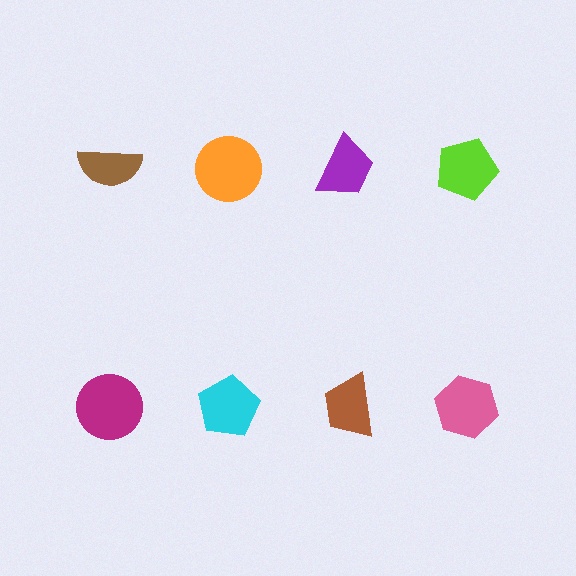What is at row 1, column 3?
A purple trapezoid.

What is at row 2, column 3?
A brown trapezoid.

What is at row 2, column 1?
A magenta circle.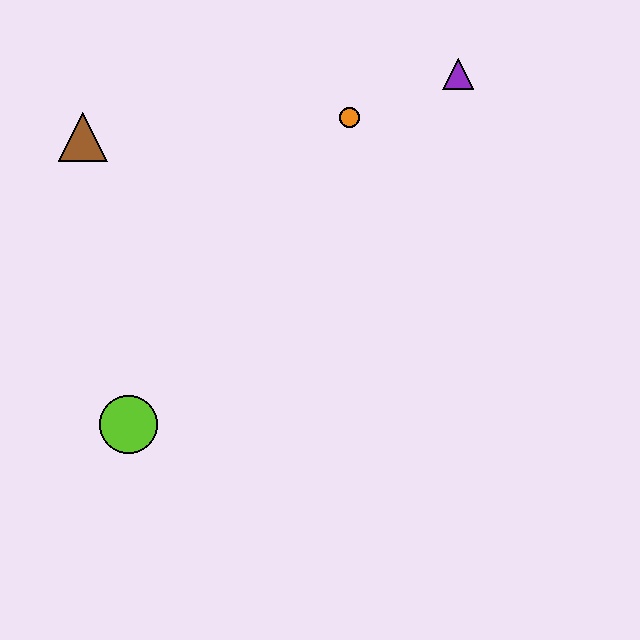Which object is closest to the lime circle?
The brown triangle is closest to the lime circle.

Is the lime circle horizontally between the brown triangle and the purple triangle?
Yes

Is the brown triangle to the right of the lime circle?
No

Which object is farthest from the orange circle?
The lime circle is farthest from the orange circle.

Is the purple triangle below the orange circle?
No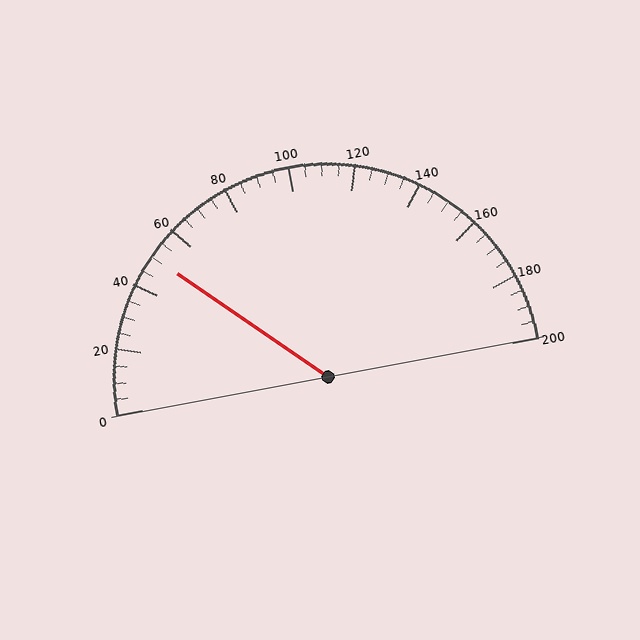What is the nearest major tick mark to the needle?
The nearest major tick mark is 40.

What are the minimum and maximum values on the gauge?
The gauge ranges from 0 to 200.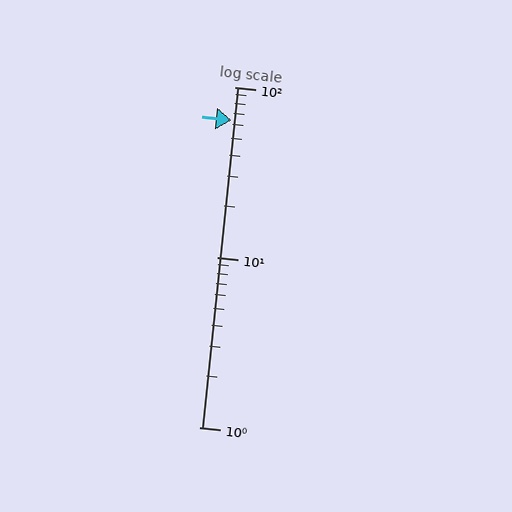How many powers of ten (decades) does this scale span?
The scale spans 2 decades, from 1 to 100.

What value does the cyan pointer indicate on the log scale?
The pointer indicates approximately 64.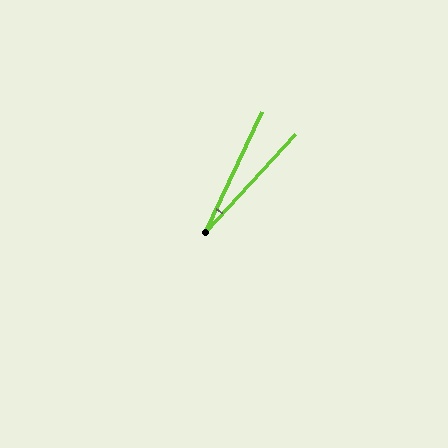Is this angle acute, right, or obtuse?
It is acute.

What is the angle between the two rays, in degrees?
Approximately 17 degrees.